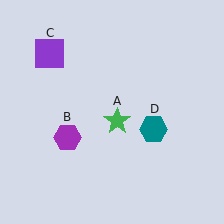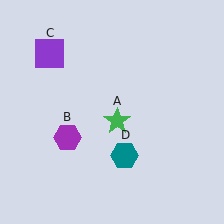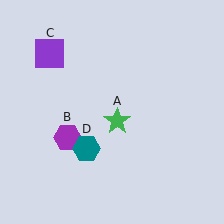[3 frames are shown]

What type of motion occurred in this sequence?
The teal hexagon (object D) rotated clockwise around the center of the scene.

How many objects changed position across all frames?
1 object changed position: teal hexagon (object D).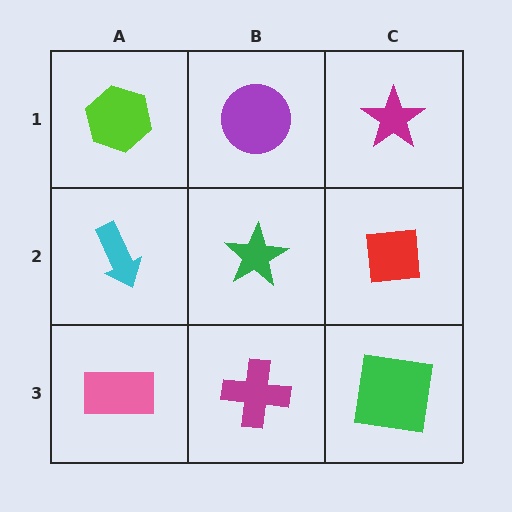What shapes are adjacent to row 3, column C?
A red square (row 2, column C), a magenta cross (row 3, column B).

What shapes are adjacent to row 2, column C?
A magenta star (row 1, column C), a green square (row 3, column C), a green star (row 2, column B).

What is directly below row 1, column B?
A green star.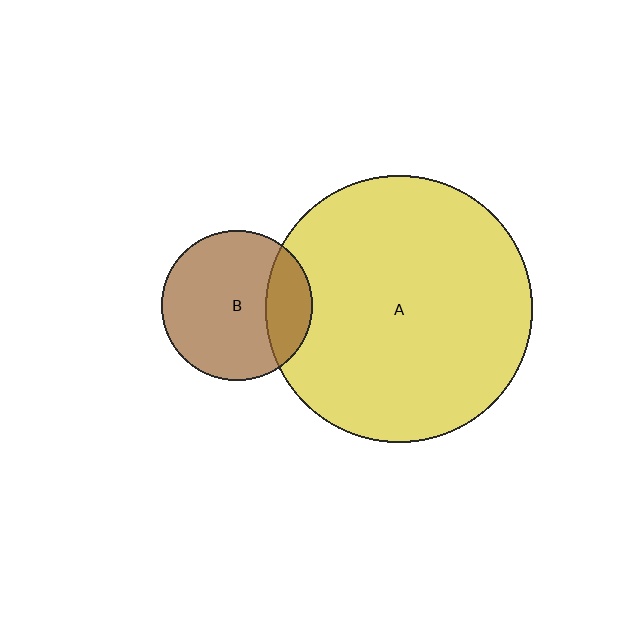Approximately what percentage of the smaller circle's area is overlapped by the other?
Approximately 20%.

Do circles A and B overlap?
Yes.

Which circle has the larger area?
Circle A (yellow).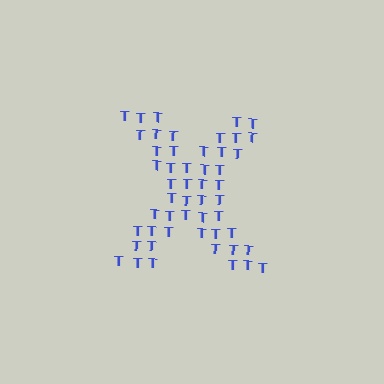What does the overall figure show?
The overall figure shows the letter X.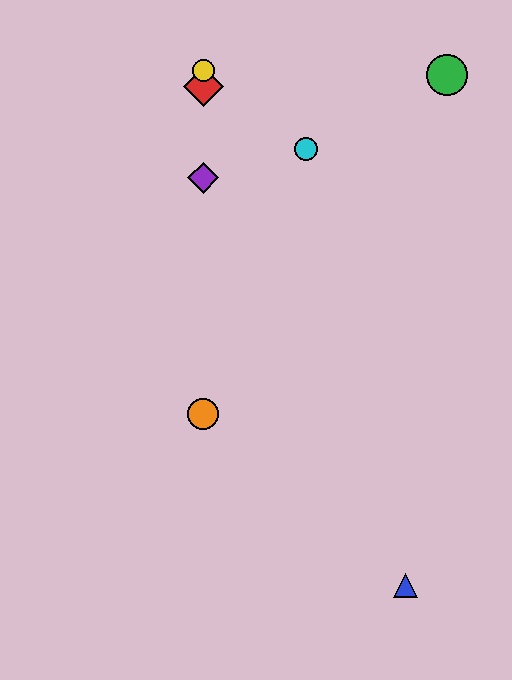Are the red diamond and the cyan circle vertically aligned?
No, the red diamond is at x≈203 and the cyan circle is at x≈306.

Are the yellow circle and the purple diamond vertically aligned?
Yes, both are at x≈203.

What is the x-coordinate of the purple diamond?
The purple diamond is at x≈203.